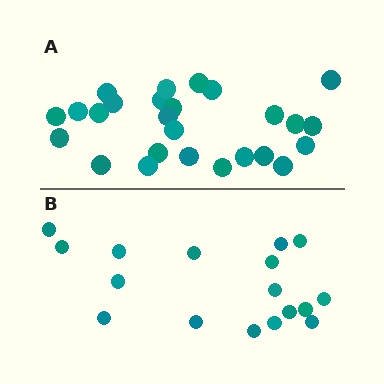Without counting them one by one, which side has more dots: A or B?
Region A (the top region) has more dots.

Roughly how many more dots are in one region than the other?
Region A has roughly 8 or so more dots than region B.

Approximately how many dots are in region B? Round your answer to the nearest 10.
About 20 dots. (The exact count is 17, which rounds to 20.)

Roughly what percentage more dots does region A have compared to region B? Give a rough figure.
About 55% more.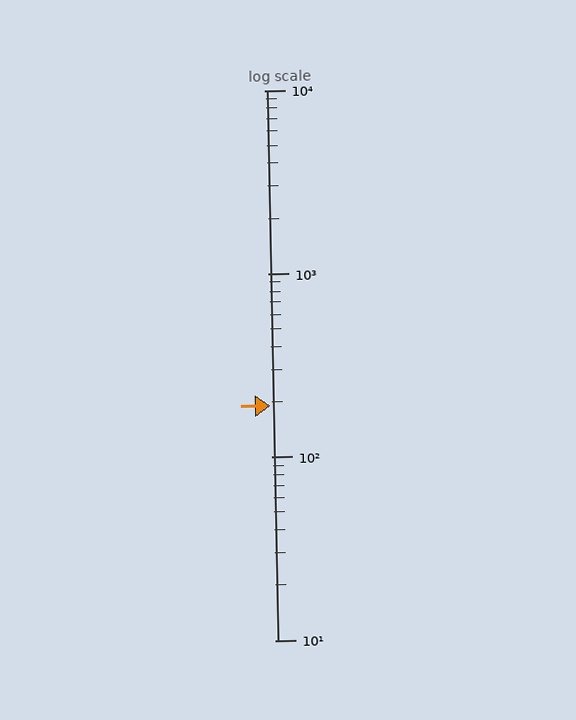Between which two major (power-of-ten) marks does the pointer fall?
The pointer is between 100 and 1000.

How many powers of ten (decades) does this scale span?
The scale spans 3 decades, from 10 to 10000.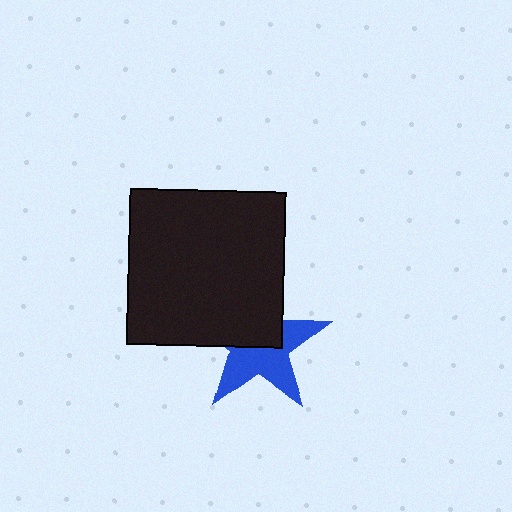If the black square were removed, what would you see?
You would see the complete blue star.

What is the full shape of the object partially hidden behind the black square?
The partially hidden object is a blue star.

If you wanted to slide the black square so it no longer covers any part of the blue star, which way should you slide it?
Slide it toward the upper-left — that is the most direct way to separate the two shapes.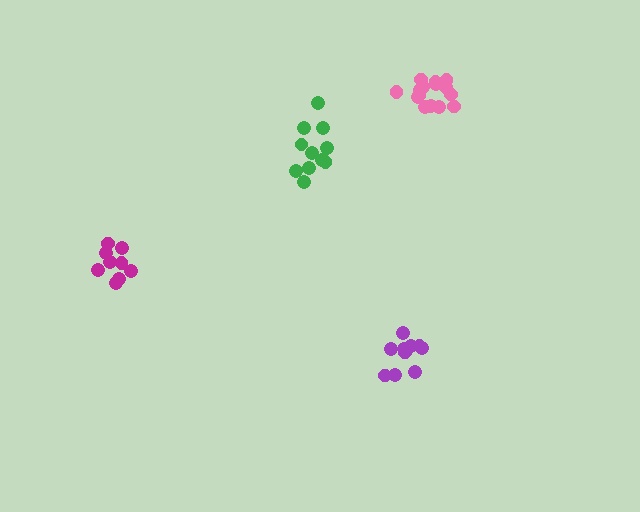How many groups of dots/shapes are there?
There are 4 groups.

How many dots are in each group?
Group 1: 15 dots, Group 2: 9 dots, Group 3: 11 dots, Group 4: 11 dots (46 total).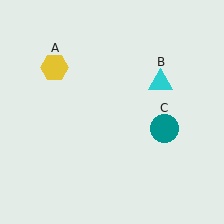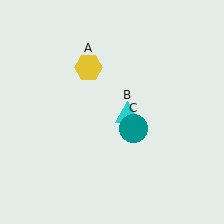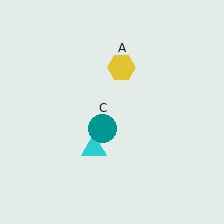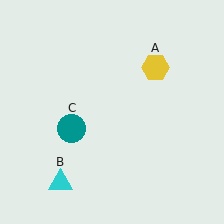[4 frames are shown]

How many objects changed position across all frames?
3 objects changed position: yellow hexagon (object A), cyan triangle (object B), teal circle (object C).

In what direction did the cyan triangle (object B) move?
The cyan triangle (object B) moved down and to the left.